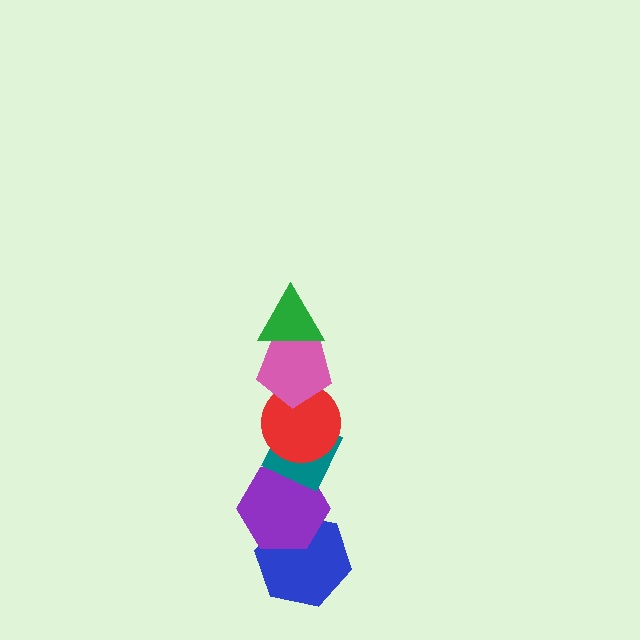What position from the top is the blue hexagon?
The blue hexagon is 6th from the top.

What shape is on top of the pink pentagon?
The green triangle is on top of the pink pentagon.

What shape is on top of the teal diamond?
The red circle is on top of the teal diamond.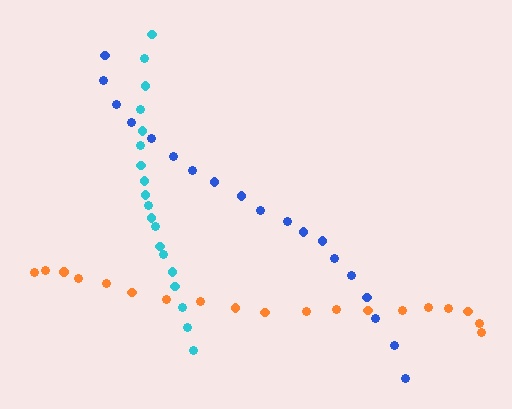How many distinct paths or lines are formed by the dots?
There are 3 distinct paths.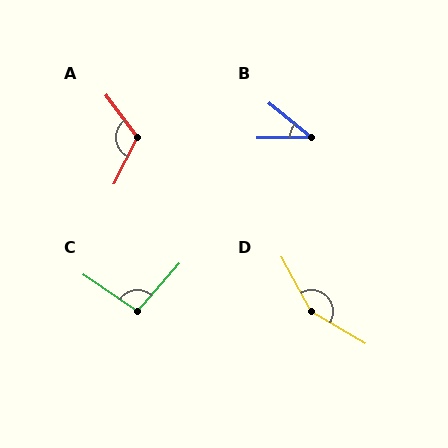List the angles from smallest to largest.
B (40°), C (96°), A (117°), D (149°).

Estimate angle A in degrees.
Approximately 117 degrees.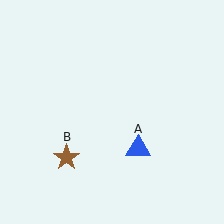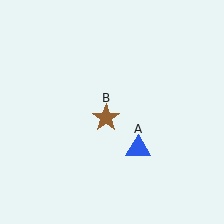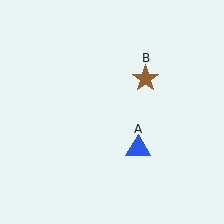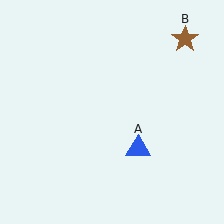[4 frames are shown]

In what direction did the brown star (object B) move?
The brown star (object B) moved up and to the right.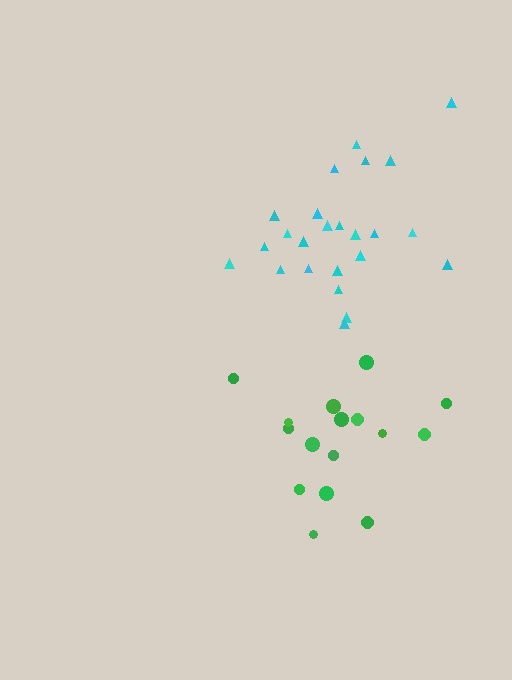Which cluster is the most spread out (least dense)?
Green.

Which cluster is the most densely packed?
Cyan.